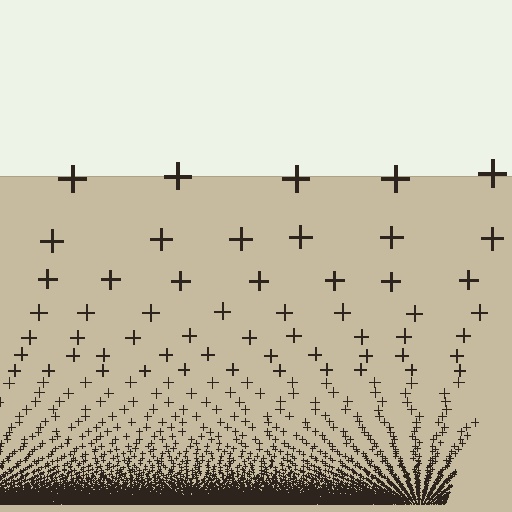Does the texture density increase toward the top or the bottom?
Density increases toward the bottom.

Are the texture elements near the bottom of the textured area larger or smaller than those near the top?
Smaller. The gradient is inverted — elements near the bottom are smaller and denser.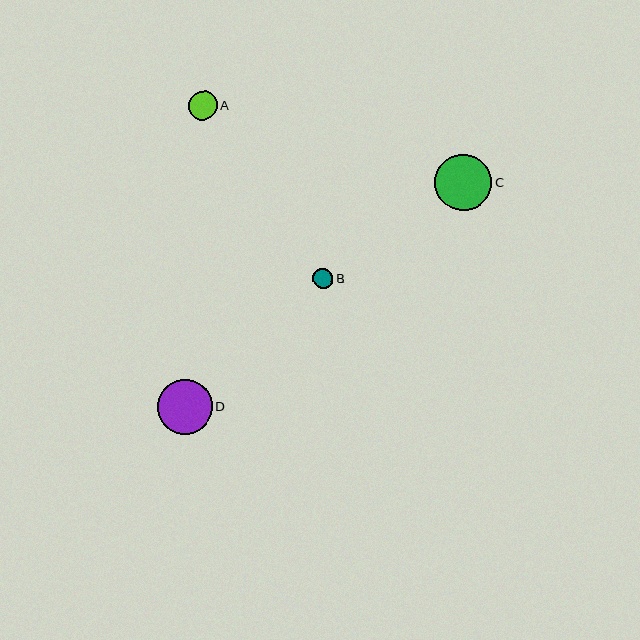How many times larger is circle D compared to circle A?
Circle D is approximately 1.9 times the size of circle A.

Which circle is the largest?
Circle C is the largest with a size of approximately 57 pixels.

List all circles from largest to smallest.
From largest to smallest: C, D, A, B.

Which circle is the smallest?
Circle B is the smallest with a size of approximately 21 pixels.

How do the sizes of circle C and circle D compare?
Circle C and circle D are approximately the same size.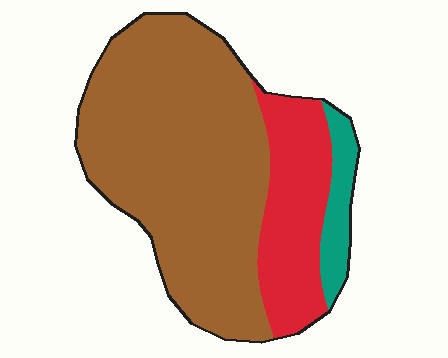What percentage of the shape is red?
Red covers roughly 25% of the shape.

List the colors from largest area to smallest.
From largest to smallest: brown, red, teal.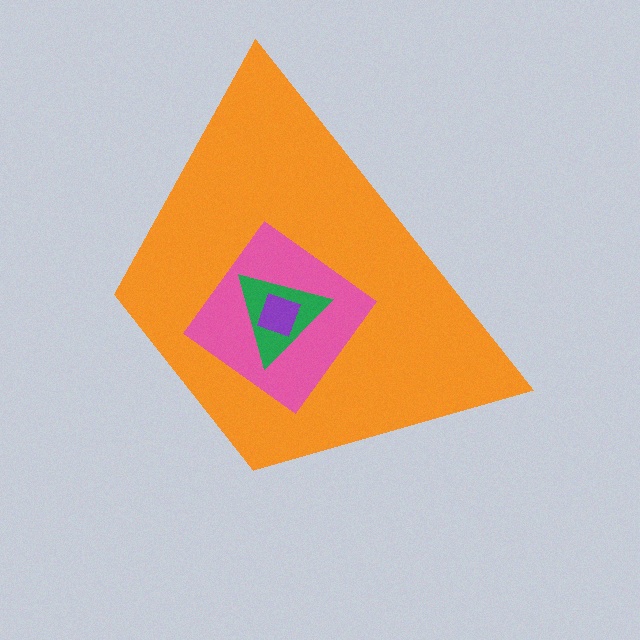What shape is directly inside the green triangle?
The purple square.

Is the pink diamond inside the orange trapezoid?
Yes.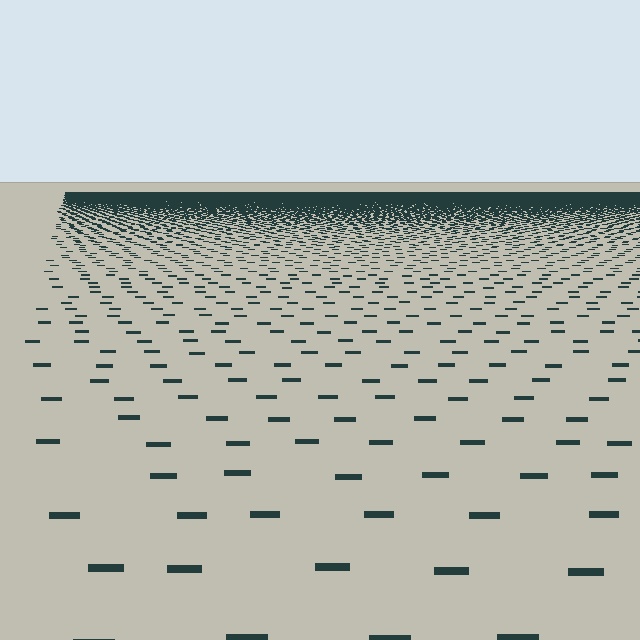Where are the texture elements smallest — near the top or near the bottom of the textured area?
Near the top.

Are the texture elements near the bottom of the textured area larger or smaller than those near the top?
Larger. Near the bottom, elements are closer to the viewer and appear at a bigger on-screen size.